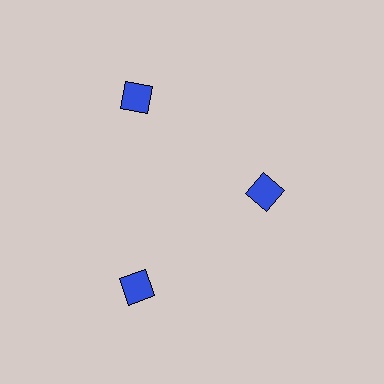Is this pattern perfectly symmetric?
No. The 3 blue squares are arranged in a ring, but one element near the 3 o'clock position is pulled inward toward the center, breaking the 3-fold rotational symmetry.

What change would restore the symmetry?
The symmetry would be restored by moving it outward, back onto the ring so that all 3 squares sit at equal angles and equal distance from the center.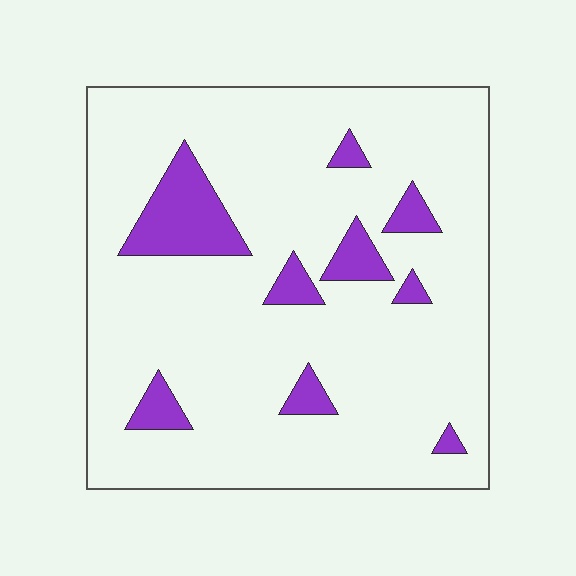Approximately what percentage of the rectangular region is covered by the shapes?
Approximately 10%.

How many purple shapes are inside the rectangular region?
9.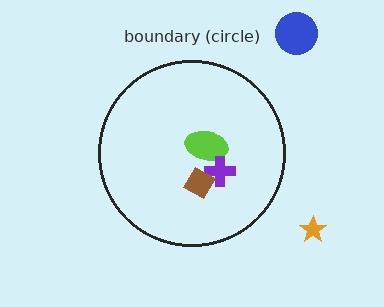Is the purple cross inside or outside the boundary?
Inside.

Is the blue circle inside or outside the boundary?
Outside.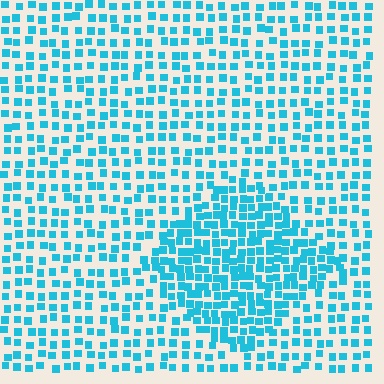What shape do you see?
I see a diamond.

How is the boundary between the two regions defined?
The boundary is defined by a change in element density (approximately 1.9x ratio). All elements are the same color, size, and shape.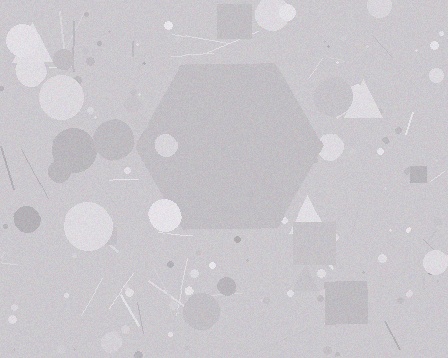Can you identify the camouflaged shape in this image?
The camouflaged shape is a hexagon.